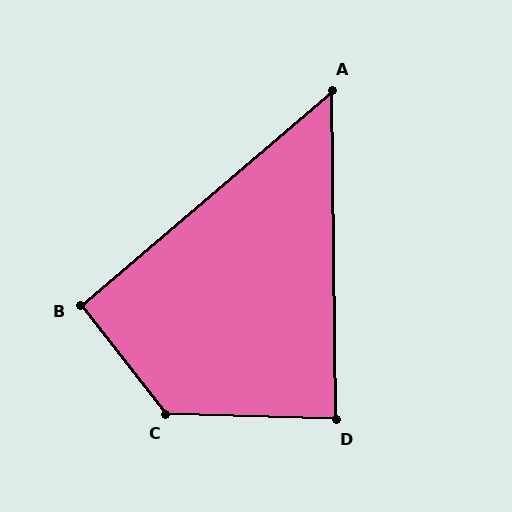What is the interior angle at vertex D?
Approximately 88 degrees (approximately right).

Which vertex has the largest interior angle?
C, at approximately 130 degrees.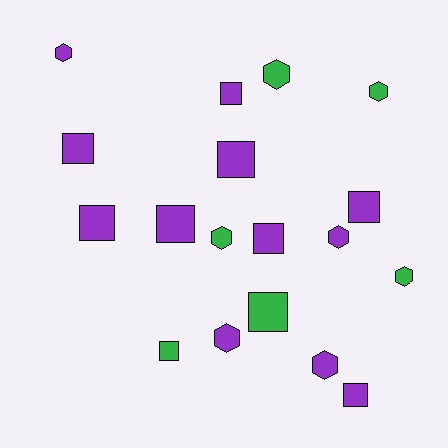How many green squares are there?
There are 2 green squares.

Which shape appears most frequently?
Square, with 10 objects.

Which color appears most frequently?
Purple, with 12 objects.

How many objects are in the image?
There are 18 objects.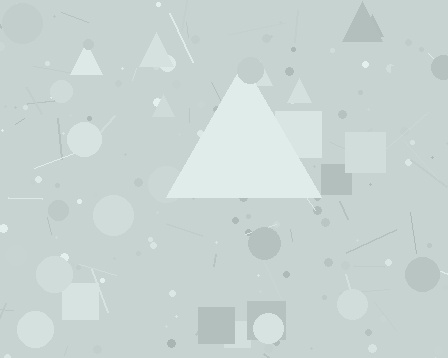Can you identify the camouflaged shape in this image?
The camouflaged shape is a triangle.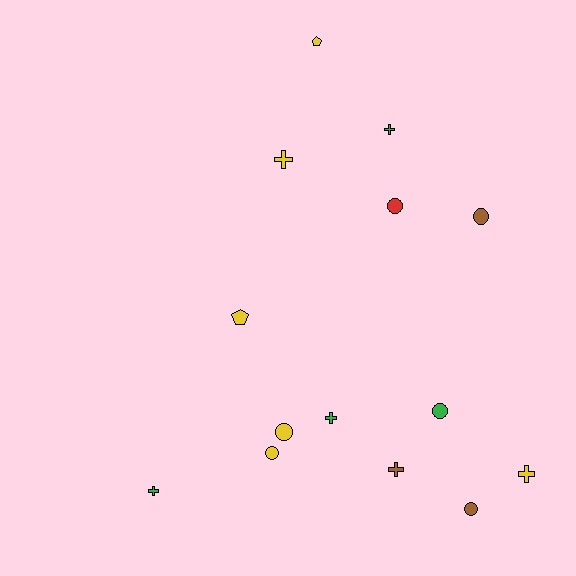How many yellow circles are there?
There are 2 yellow circles.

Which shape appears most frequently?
Circle, with 6 objects.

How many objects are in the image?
There are 14 objects.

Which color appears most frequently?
Yellow, with 6 objects.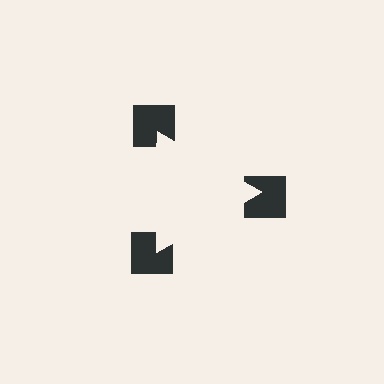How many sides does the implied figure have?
3 sides.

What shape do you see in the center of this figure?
An illusory triangle — its edges are inferred from the aligned wedge cuts in the notched squares, not physically drawn.